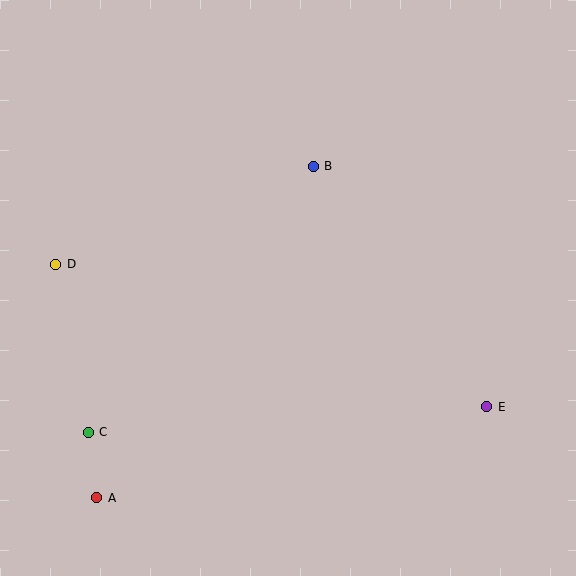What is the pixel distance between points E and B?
The distance between E and B is 297 pixels.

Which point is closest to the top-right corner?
Point B is closest to the top-right corner.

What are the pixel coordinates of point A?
Point A is at (97, 498).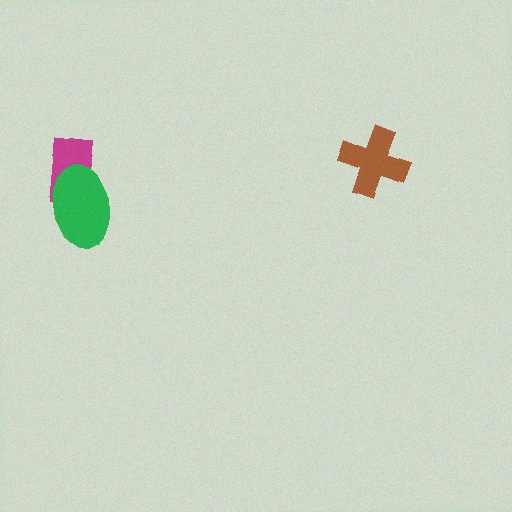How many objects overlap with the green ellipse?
1 object overlaps with the green ellipse.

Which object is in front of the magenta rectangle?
The green ellipse is in front of the magenta rectangle.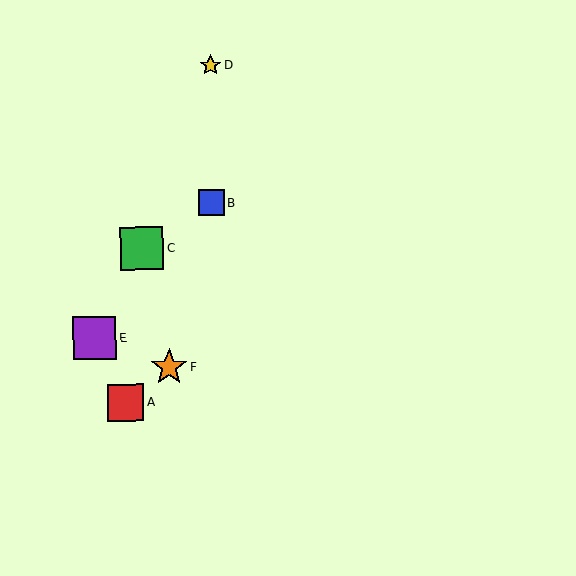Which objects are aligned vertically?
Objects B, D are aligned vertically.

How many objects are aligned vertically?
2 objects (B, D) are aligned vertically.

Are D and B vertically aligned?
Yes, both are at x≈210.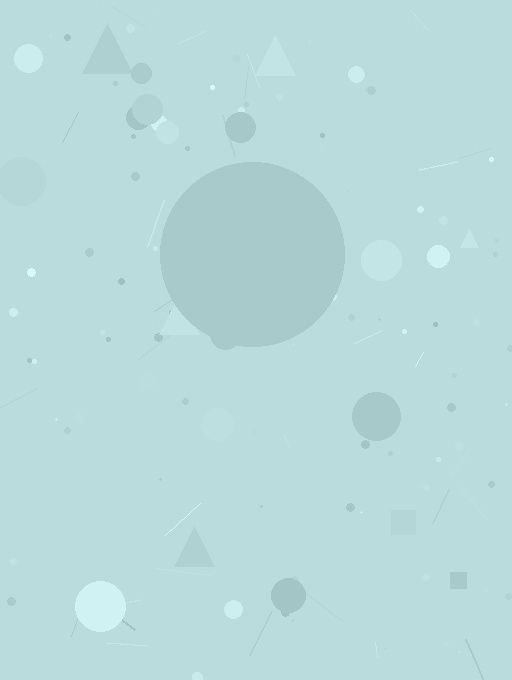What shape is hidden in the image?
A circle is hidden in the image.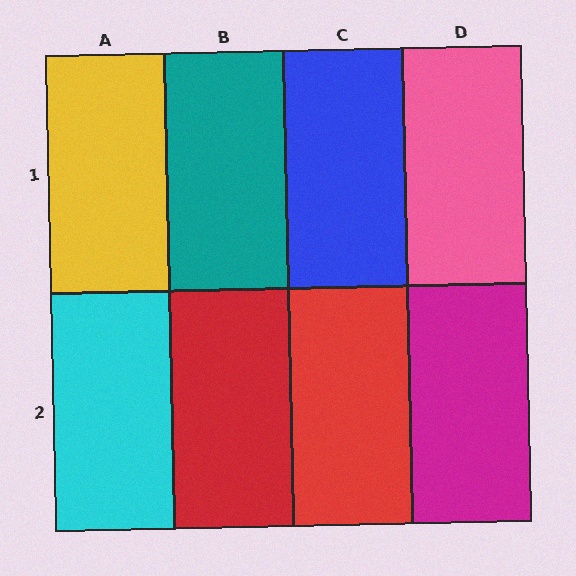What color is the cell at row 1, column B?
Teal.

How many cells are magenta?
1 cell is magenta.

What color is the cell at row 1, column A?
Yellow.